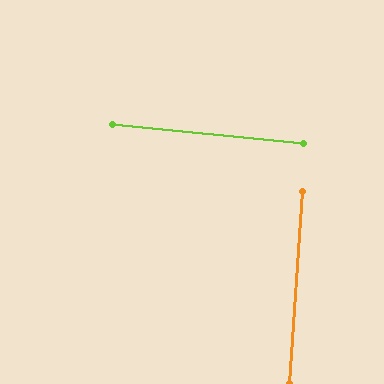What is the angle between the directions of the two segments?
Approximately 88 degrees.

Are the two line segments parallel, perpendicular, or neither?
Perpendicular — they meet at approximately 88°.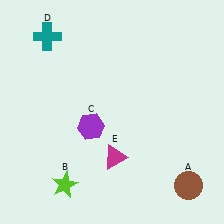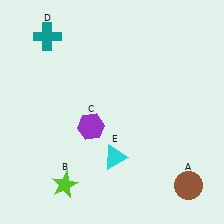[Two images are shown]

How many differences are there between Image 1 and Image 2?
There is 1 difference between the two images.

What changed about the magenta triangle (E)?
In Image 1, E is magenta. In Image 2, it changed to cyan.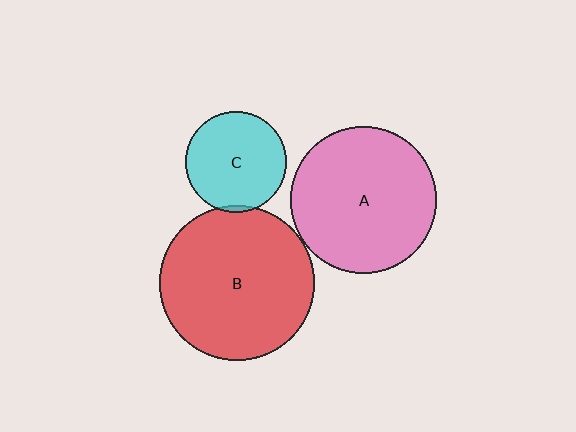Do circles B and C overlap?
Yes.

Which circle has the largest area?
Circle B (red).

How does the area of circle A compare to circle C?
Approximately 2.1 times.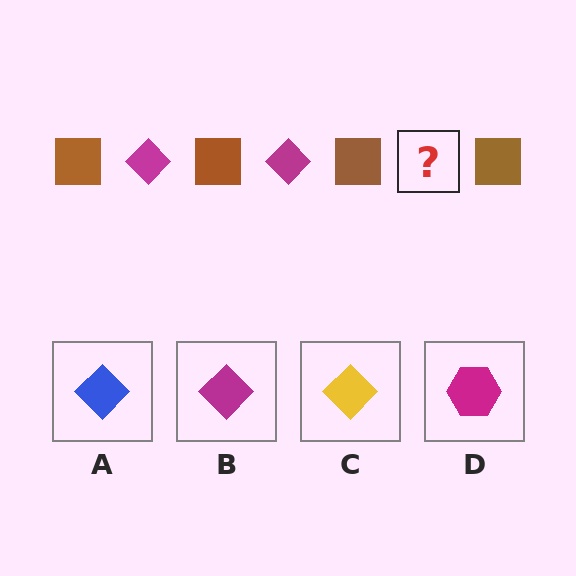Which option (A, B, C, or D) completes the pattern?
B.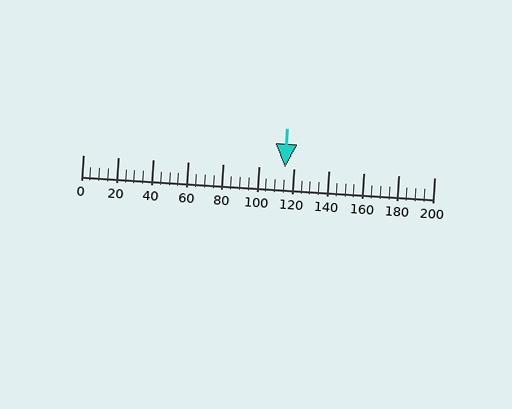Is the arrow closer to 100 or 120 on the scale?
The arrow is closer to 120.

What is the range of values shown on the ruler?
The ruler shows values from 0 to 200.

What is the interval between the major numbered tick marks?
The major tick marks are spaced 20 units apart.